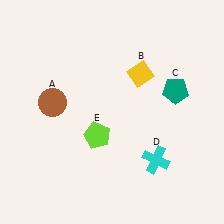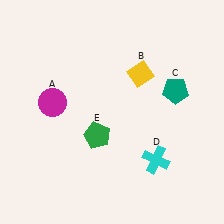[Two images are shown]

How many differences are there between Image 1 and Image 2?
There are 2 differences between the two images.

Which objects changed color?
A changed from brown to magenta. E changed from lime to green.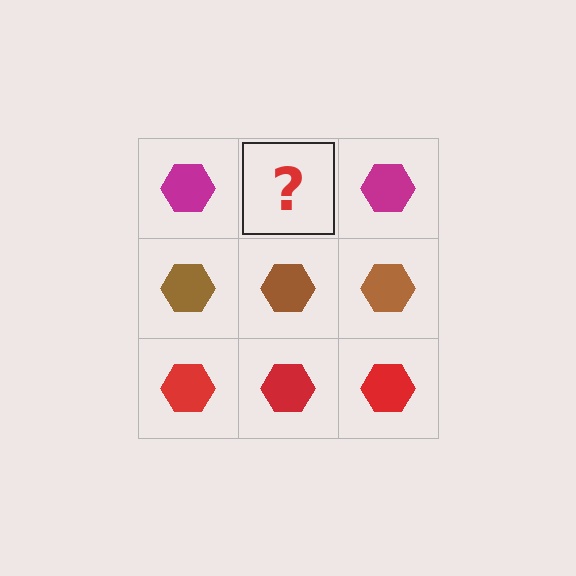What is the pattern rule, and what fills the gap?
The rule is that each row has a consistent color. The gap should be filled with a magenta hexagon.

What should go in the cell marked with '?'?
The missing cell should contain a magenta hexagon.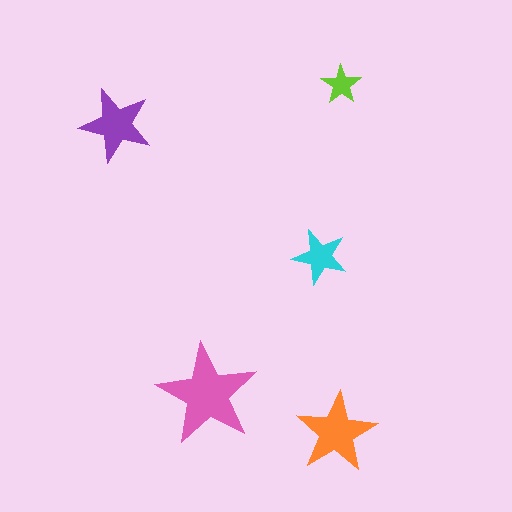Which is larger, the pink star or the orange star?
The pink one.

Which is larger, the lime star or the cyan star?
The cyan one.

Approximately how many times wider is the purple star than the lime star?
About 2 times wider.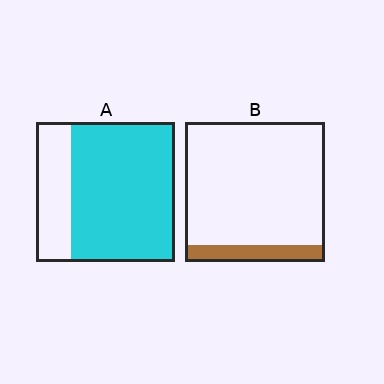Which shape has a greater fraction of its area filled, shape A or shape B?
Shape A.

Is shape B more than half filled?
No.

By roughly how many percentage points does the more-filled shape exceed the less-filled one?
By roughly 65 percentage points (A over B).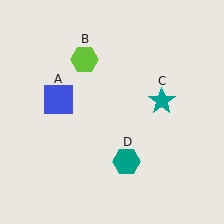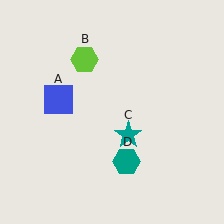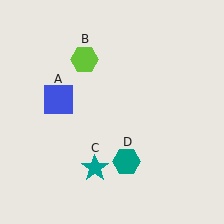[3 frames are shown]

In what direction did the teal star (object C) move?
The teal star (object C) moved down and to the left.